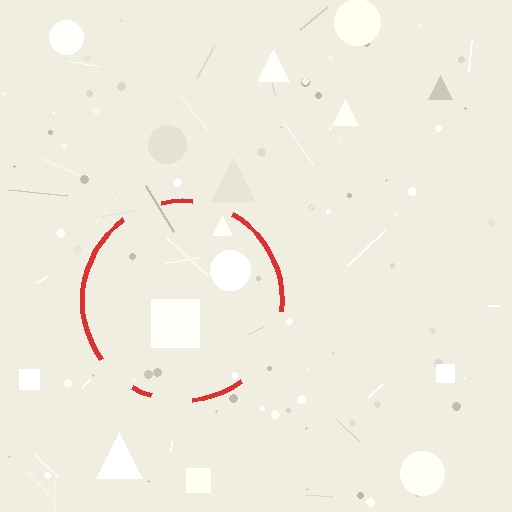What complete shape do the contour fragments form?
The contour fragments form a circle.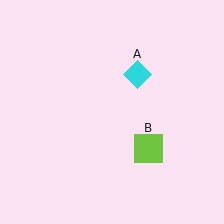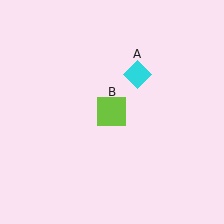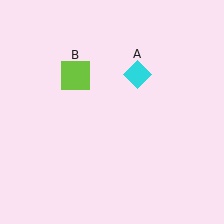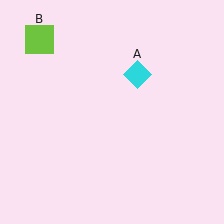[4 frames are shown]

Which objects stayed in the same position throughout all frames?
Cyan diamond (object A) remained stationary.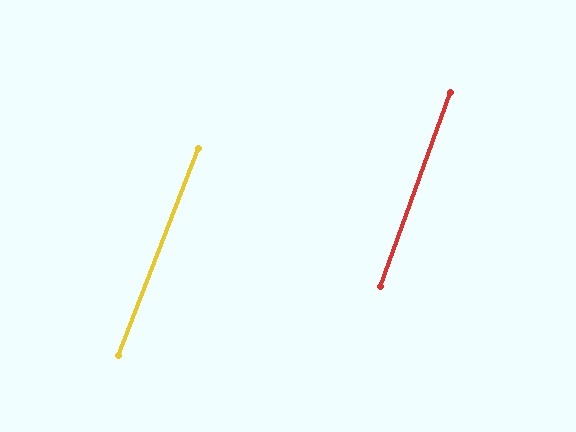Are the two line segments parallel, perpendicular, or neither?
Parallel — their directions differ by only 1.2°.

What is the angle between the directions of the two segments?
Approximately 1 degree.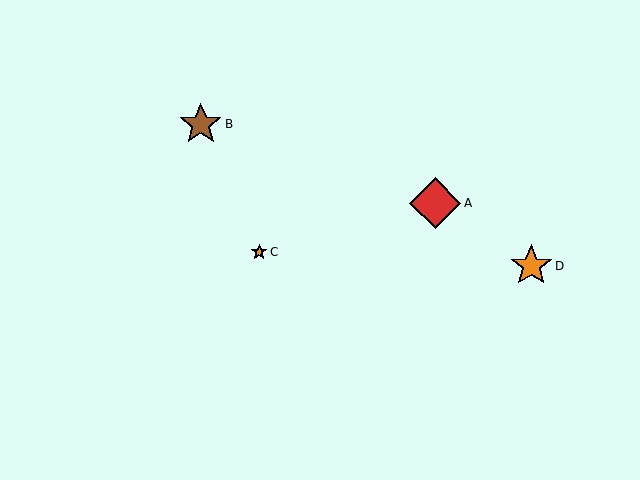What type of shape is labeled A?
Shape A is a red diamond.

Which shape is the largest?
The red diamond (labeled A) is the largest.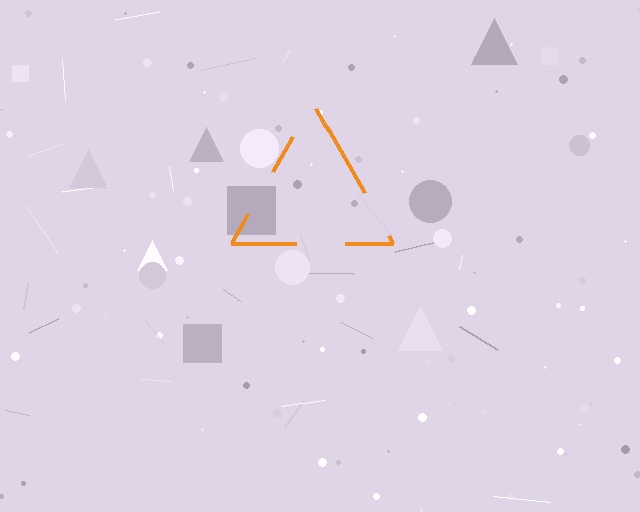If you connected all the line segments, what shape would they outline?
They would outline a triangle.